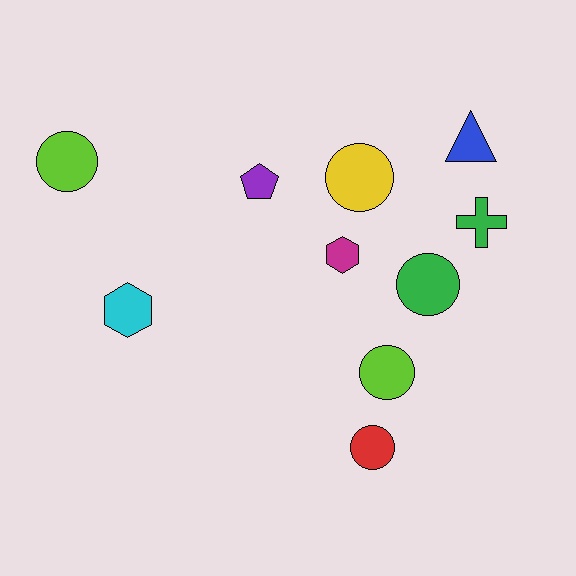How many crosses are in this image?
There is 1 cross.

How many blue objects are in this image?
There is 1 blue object.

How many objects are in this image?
There are 10 objects.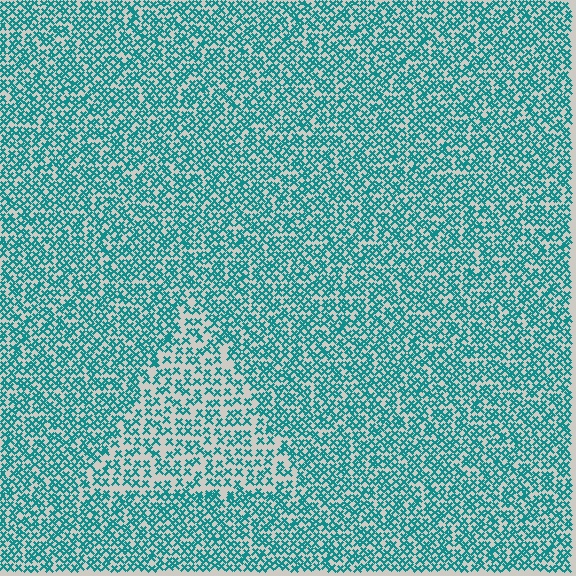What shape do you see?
I see a triangle.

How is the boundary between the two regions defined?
The boundary is defined by a change in element density (approximately 1.7x ratio). All elements are the same color, size, and shape.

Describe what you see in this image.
The image contains small teal elements arranged at two different densities. A triangle-shaped region is visible where the elements are less densely packed than the surrounding area.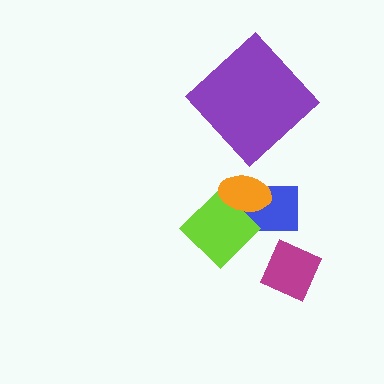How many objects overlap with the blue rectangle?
2 objects overlap with the blue rectangle.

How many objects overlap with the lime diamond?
2 objects overlap with the lime diamond.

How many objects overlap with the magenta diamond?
0 objects overlap with the magenta diamond.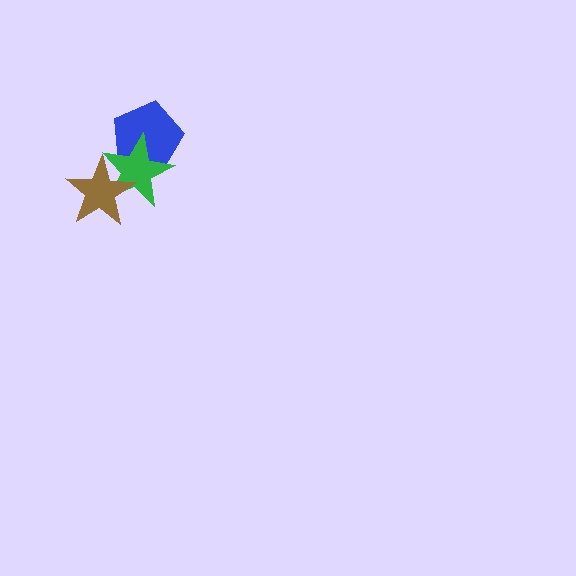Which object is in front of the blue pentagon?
The green star is in front of the blue pentagon.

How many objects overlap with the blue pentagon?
1 object overlaps with the blue pentagon.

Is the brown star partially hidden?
No, no other shape covers it.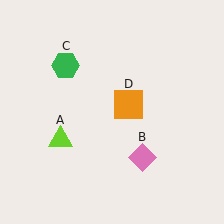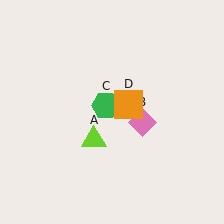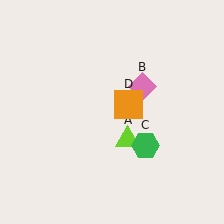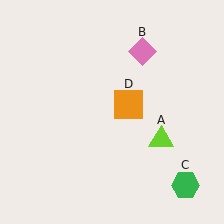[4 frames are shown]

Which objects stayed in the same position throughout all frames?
Orange square (object D) remained stationary.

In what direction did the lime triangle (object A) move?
The lime triangle (object A) moved right.